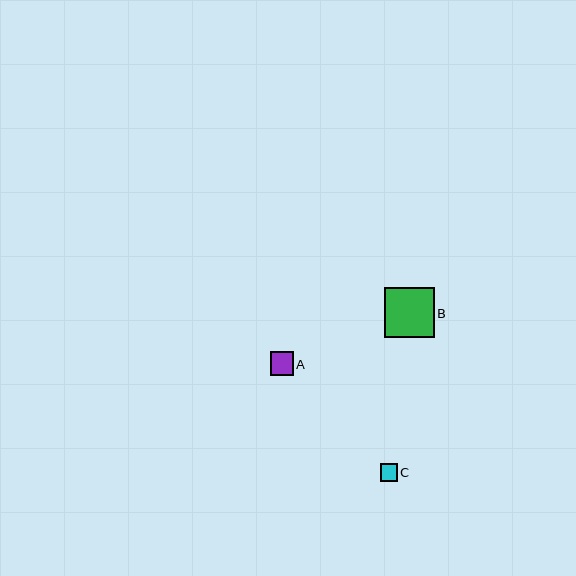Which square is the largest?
Square B is the largest with a size of approximately 50 pixels.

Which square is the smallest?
Square C is the smallest with a size of approximately 17 pixels.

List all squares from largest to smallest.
From largest to smallest: B, A, C.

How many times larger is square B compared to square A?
Square B is approximately 2.2 times the size of square A.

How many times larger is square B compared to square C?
Square B is approximately 2.9 times the size of square C.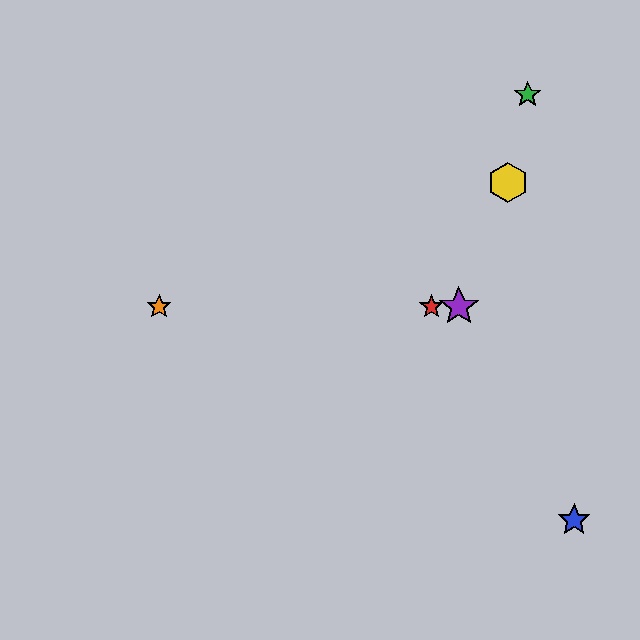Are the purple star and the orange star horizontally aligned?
Yes, both are at y≈307.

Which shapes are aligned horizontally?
The red star, the purple star, the orange star are aligned horizontally.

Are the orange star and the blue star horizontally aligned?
No, the orange star is at y≈307 and the blue star is at y≈520.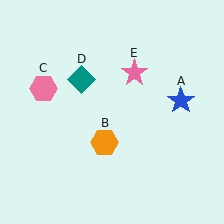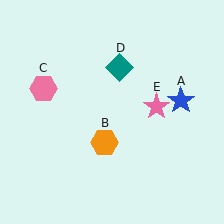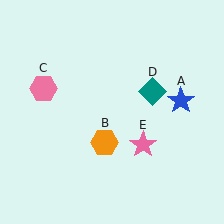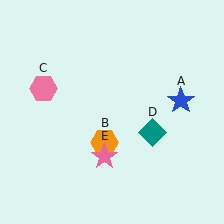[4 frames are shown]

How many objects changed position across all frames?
2 objects changed position: teal diamond (object D), pink star (object E).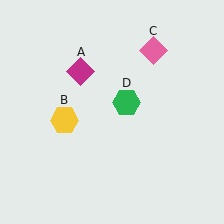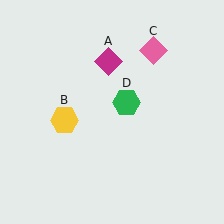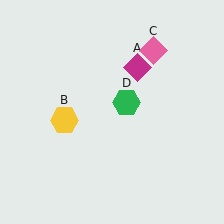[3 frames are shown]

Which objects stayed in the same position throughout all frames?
Yellow hexagon (object B) and pink diamond (object C) and green hexagon (object D) remained stationary.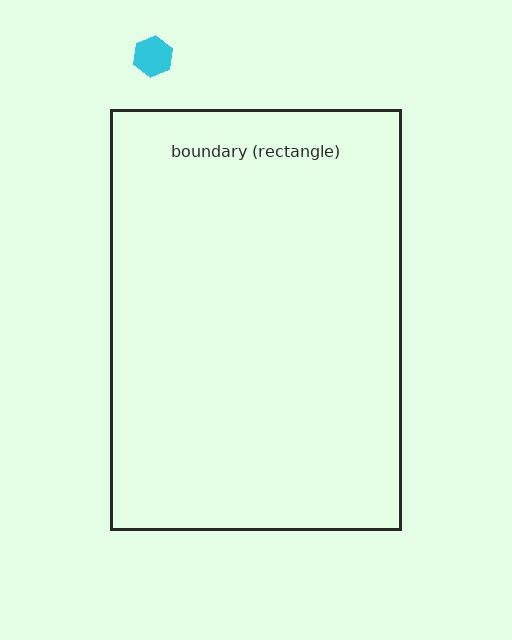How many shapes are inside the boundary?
0 inside, 1 outside.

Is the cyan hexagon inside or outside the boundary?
Outside.